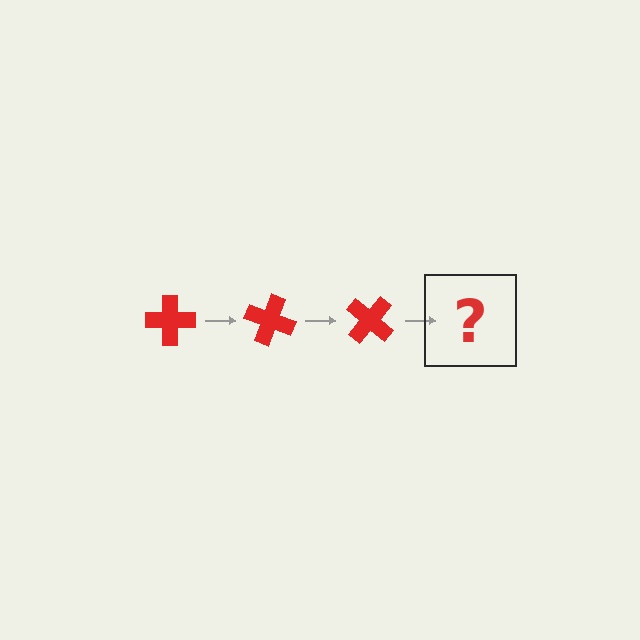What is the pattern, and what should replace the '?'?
The pattern is that the cross rotates 20 degrees each step. The '?' should be a red cross rotated 60 degrees.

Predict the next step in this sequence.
The next step is a red cross rotated 60 degrees.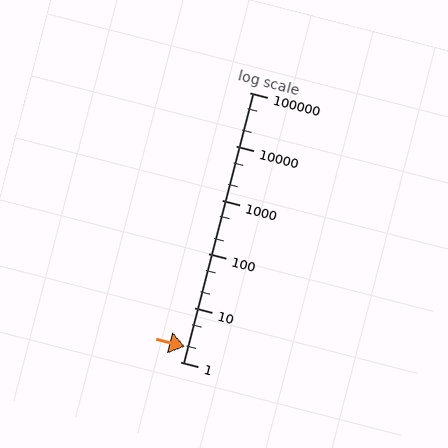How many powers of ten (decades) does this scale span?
The scale spans 5 decades, from 1 to 100000.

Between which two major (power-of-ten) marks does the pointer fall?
The pointer is between 1 and 10.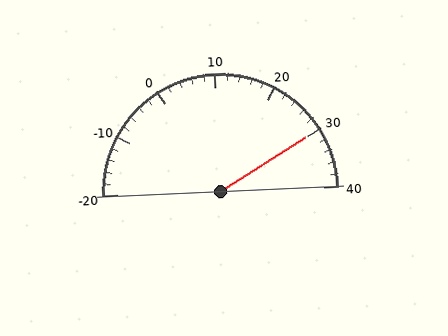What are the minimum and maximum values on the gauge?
The gauge ranges from -20 to 40.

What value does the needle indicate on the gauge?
The needle indicates approximately 30.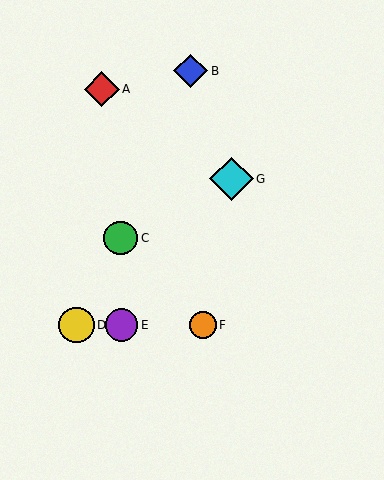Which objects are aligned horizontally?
Objects D, E, F are aligned horizontally.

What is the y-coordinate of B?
Object B is at y≈71.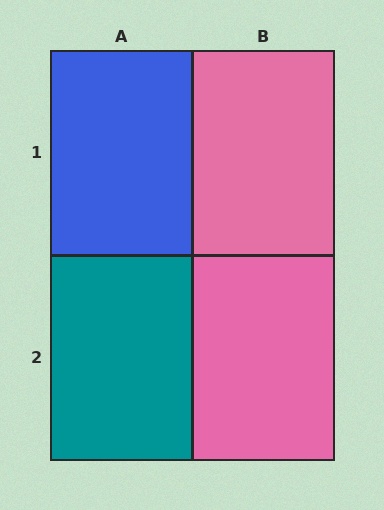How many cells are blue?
1 cell is blue.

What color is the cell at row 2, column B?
Pink.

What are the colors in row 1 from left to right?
Blue, pink.